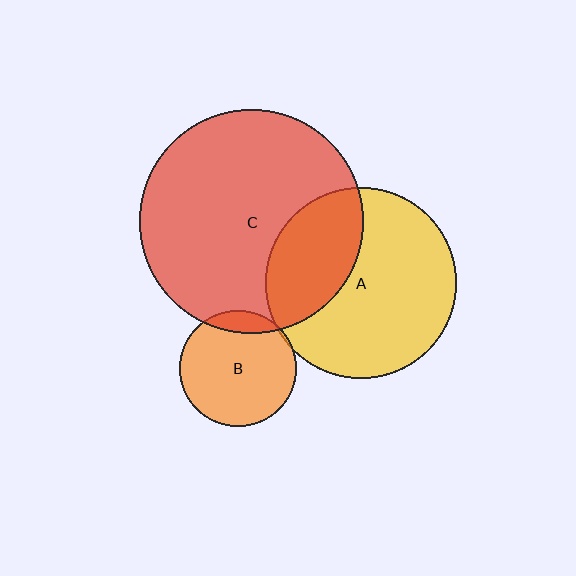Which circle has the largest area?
Circle C (red).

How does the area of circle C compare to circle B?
Approximately 3.7 times.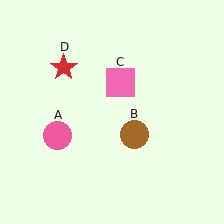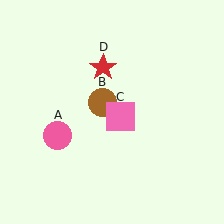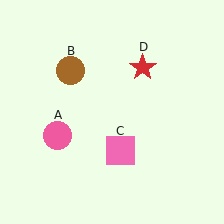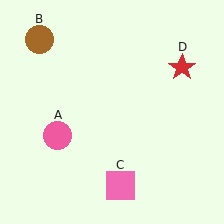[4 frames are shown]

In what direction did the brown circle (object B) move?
The brown circle (object B) moved up and to the left.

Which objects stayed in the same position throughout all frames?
Pink circle (object A) remained stationary.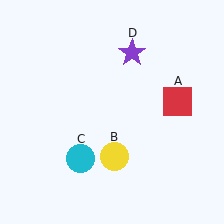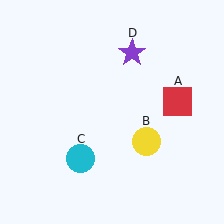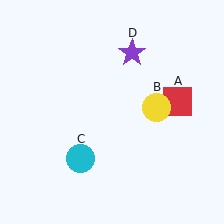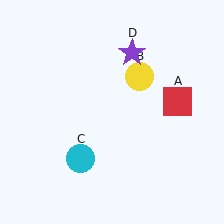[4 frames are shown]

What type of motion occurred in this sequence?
The yellow circle (object B) rotated counterclockwise around the center of the scene.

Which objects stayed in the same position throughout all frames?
Red square (object A) and cyan circle (object C) and purple star (object D) remained stationary.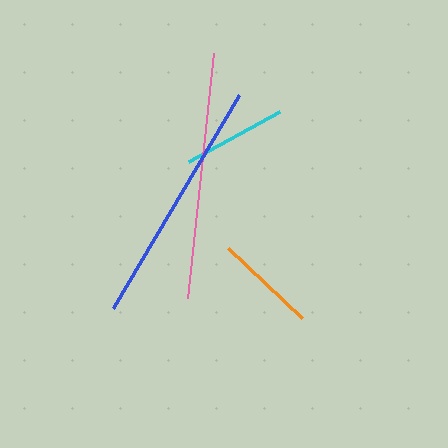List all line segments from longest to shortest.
From longest to shortest: blue, pink, cyan, orange.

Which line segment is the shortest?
The orange line is the shortest at approximately 101 pixels.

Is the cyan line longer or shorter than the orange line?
The cyan line is longer than the orange line.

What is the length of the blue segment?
The blue segment is approximately 247 pixels long.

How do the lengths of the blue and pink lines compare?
The blue and pink lines are approximately the same length.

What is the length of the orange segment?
The orange segment is approximately 101 pixels long.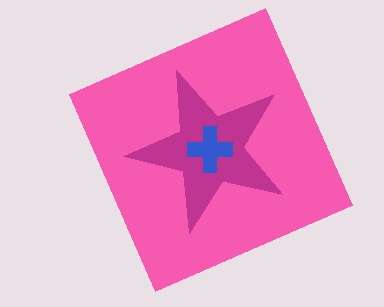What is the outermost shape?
The pink square.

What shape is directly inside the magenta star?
The blue cross.